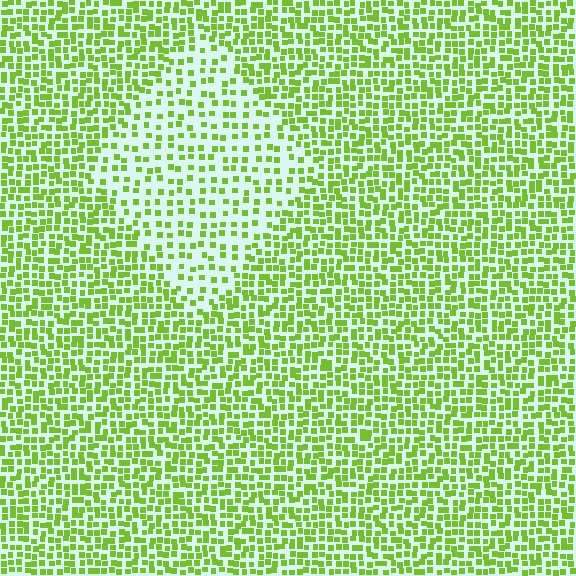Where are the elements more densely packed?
The elements are more densely packed outside the diamond boundary.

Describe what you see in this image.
The image contains small lime elements arranged at two different densities. A diamond-shaped region is visible where the elements are less densely packed than the surrounding area.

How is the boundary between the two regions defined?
The boundary is defined by a change in element density (approximately 2.0x ratio). All elements are the same color, size, and shape.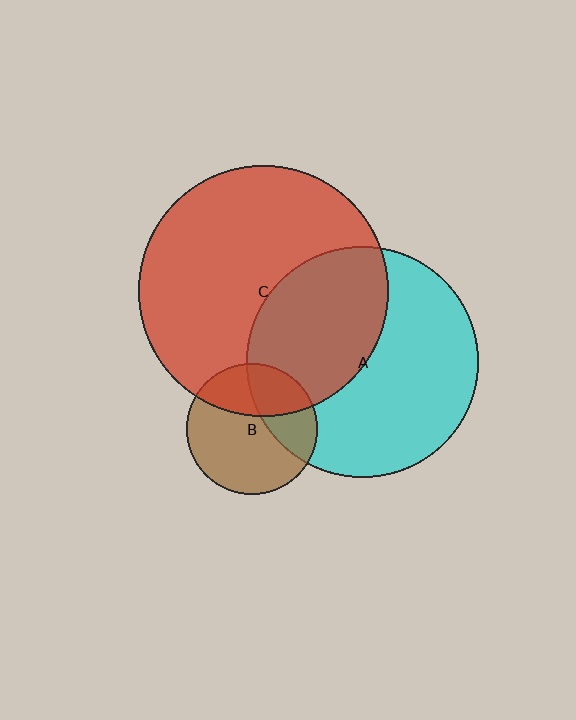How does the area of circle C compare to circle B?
Approximately 3.7 times.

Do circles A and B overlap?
Yes.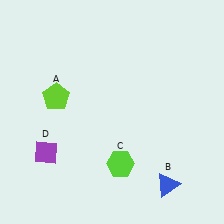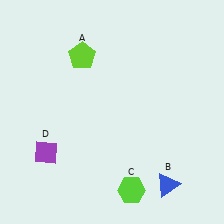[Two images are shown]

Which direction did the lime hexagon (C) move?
The lime hexagon (C) moved down.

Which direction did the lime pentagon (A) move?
The lime pentagon (A) moved up.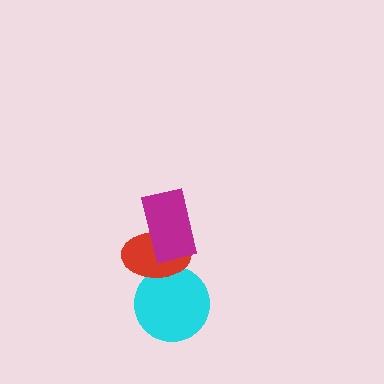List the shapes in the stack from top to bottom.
From top to bottom: the magenta rectangle, the red ellipse, the cyan circle.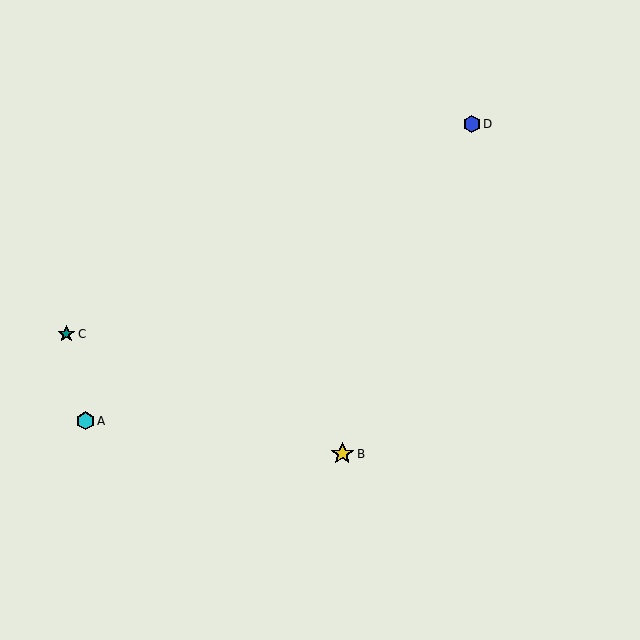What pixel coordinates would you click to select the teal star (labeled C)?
Click at (66, 334) to select the teal star C.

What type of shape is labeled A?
Shape A is a cyan hexagon.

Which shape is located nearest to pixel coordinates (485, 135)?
The blue hexagon (labeled D) at (472, 124) is nearest to that location.